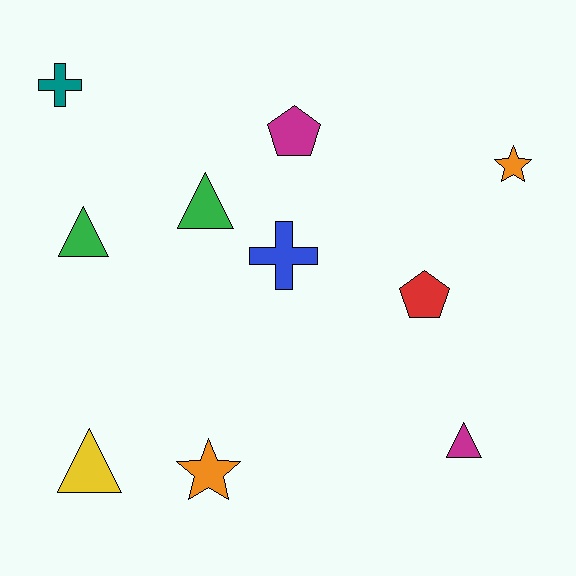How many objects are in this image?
There are 10 objects.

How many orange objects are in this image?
There are 2 orange objects.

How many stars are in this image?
There are 2 stars.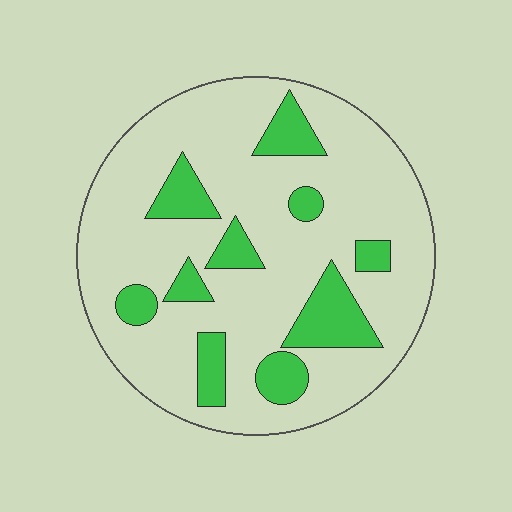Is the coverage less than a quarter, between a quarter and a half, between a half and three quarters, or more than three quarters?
Less than a quarter.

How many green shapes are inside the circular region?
10.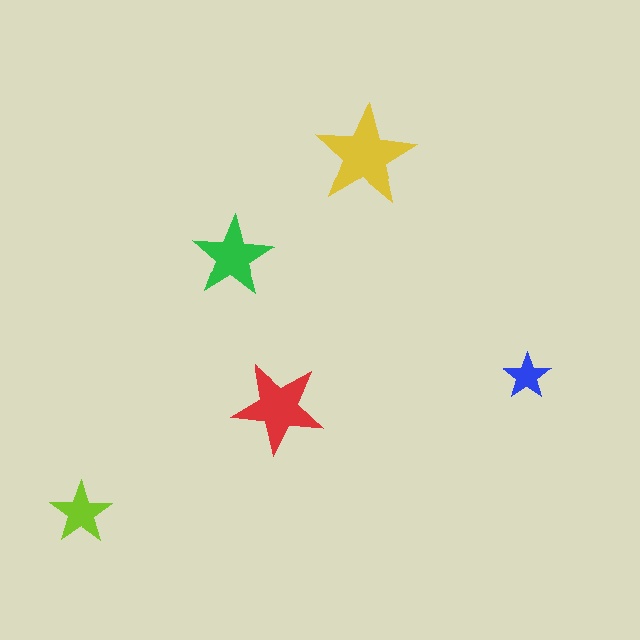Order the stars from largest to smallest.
the yellow one, the red one, the green one, the lime one, the blue one.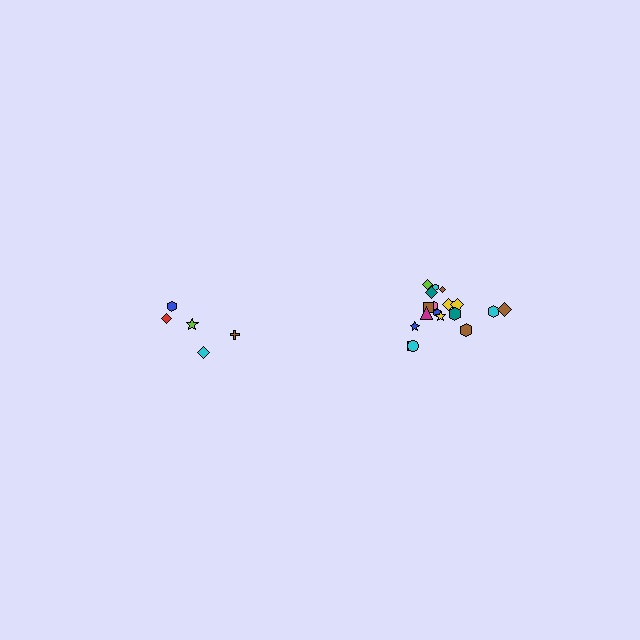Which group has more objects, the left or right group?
The right group.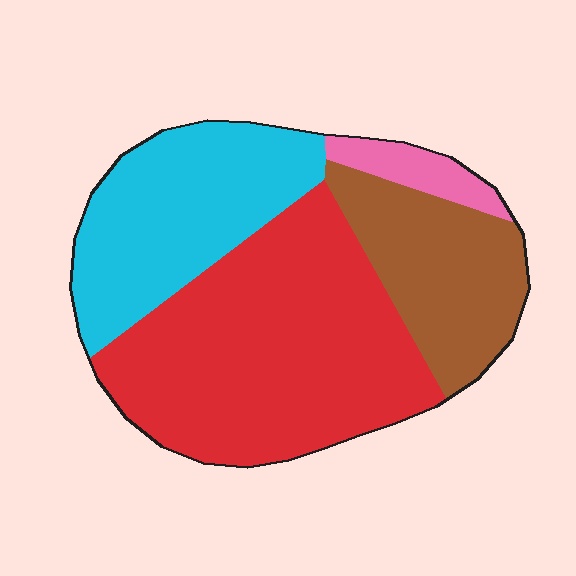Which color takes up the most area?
Red, at roughly 45%.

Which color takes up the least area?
Pink, at roughly 5%.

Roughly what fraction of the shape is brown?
Brown takes up about one fifth (1/5) of the shape.